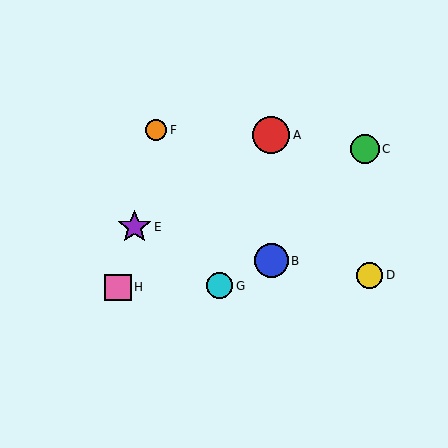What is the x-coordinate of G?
Object G is at x≈220.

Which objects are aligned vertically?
Objects A, B are aligned vertically.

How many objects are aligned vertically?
2 objects (A, B) are aligned vertically.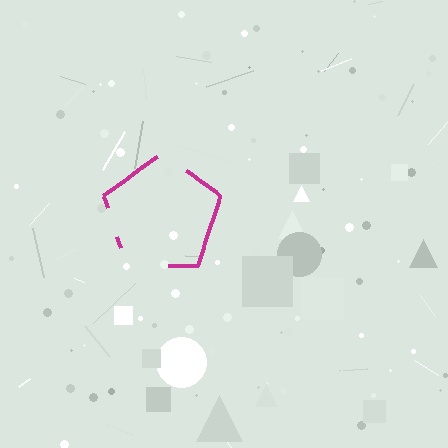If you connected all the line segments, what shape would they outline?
They would outline a pentagon.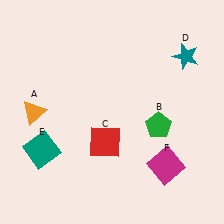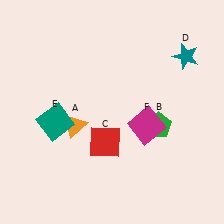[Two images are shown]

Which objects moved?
The objects that moved are: the orange triangle (A), the teal square (E), the magenta square (F).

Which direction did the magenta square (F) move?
The magenta square (F) moved up.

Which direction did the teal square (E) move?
The teal square (E) moved up.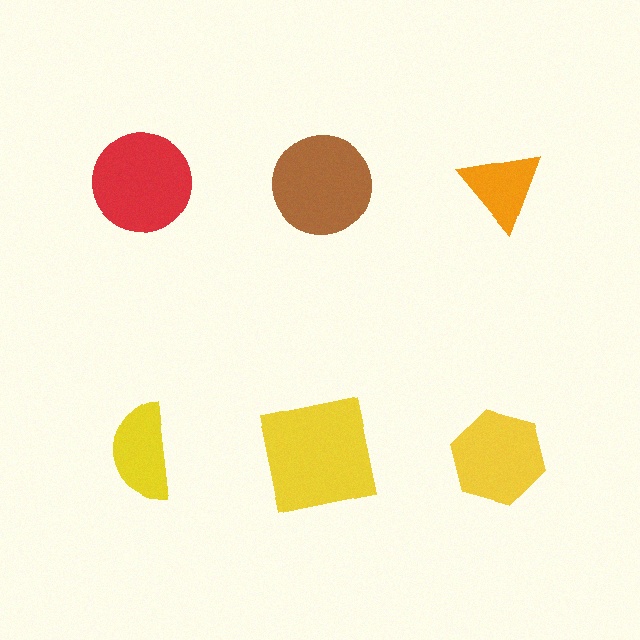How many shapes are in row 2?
3 shapes.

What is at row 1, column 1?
A red circle.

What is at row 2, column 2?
A yellow square.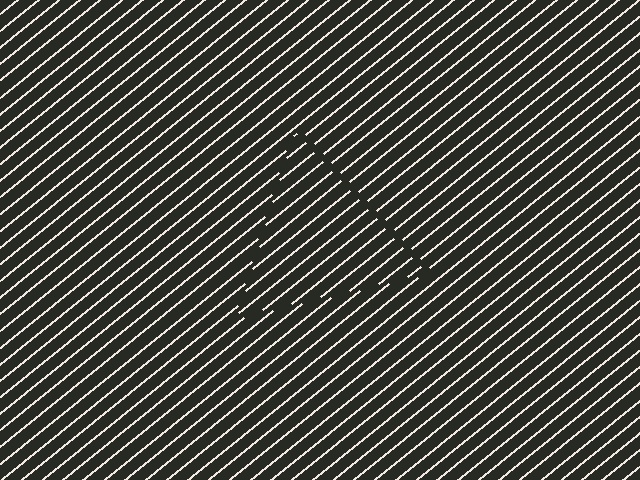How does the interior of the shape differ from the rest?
The interior of the shape contains the same grating, shifted by half a period — the contour is defined by the phase discontinuity where line-ends from the inner and outer gratings abut.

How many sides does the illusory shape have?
3 sides — the line-ends trace a triangle.